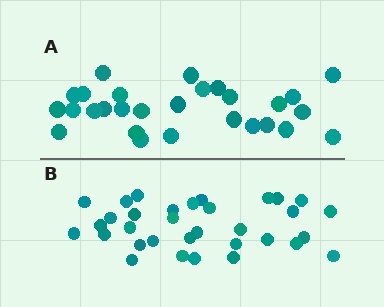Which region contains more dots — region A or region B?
Region B (the bottom region) has more dots.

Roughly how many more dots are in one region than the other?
Region B has about 5 more dots than region A.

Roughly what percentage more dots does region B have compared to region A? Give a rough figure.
About 20% more.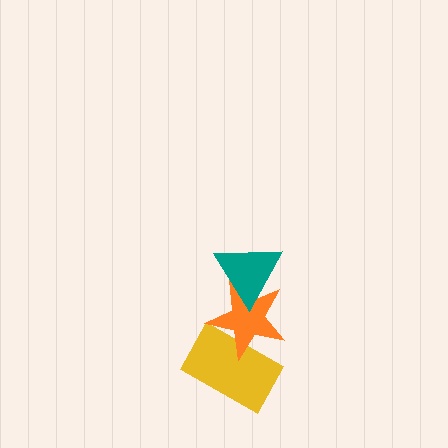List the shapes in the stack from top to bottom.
From top to bottom: the teal triangle, the orange star, the yellow rectangle.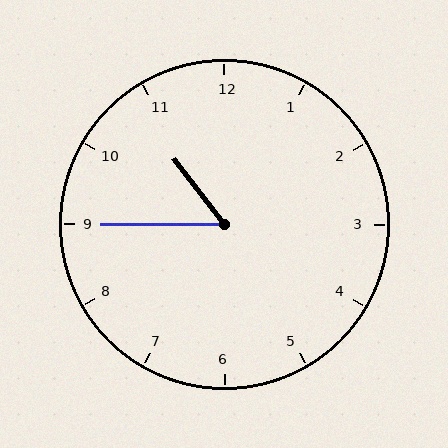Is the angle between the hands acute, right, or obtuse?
It is acute.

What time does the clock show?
10:45.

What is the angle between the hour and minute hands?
Approximately 52 degrees.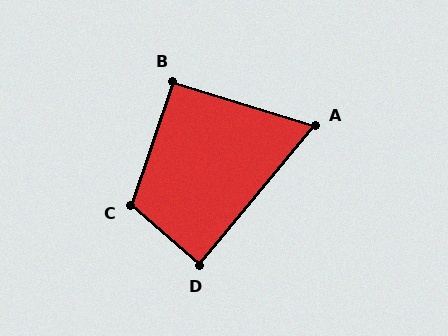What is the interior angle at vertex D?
Approximately 89 degrees (approximately right).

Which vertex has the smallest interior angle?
A, at approximately 68 degrees.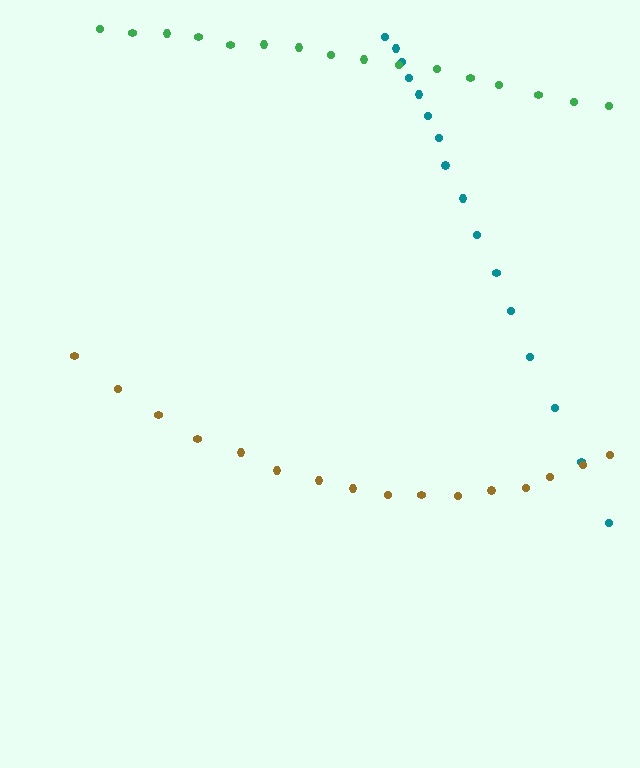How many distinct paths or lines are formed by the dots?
There are 3 distinct paths.